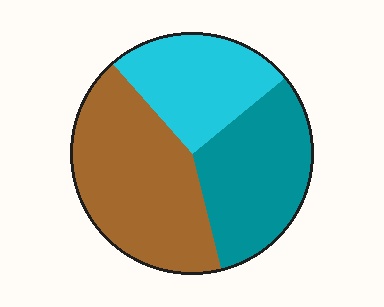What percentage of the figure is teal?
Teal takes up about one third (1/3) of the figure.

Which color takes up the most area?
Brown, at roughly 40%.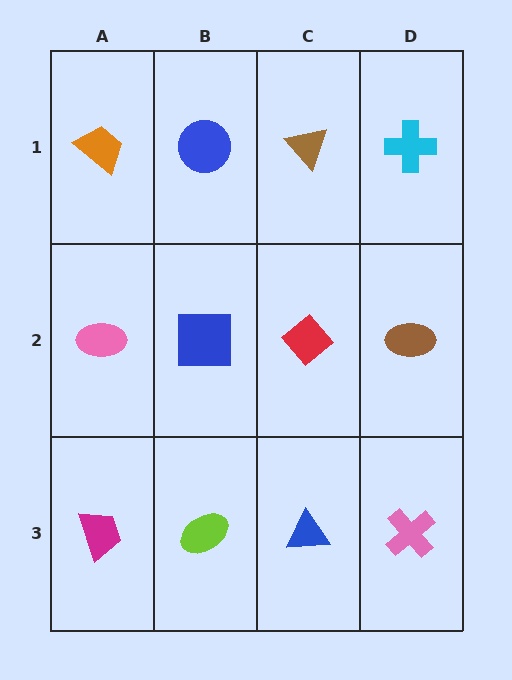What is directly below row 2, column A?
A magenta trapezoid.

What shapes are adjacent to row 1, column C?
A red diamond (row 2, column C), a blue circle (row 1, column B), a cyan cross (row 1, column D).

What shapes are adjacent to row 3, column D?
A brown ellipse (row 2, column D), a blue triangle (row 3, column C).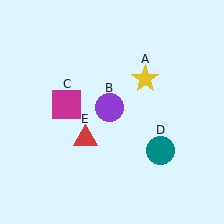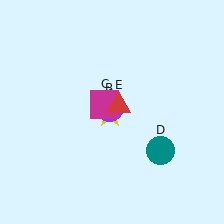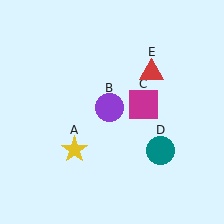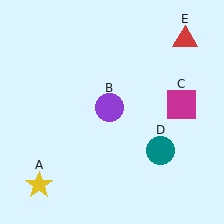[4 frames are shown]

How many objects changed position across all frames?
3 objects changed position: yellow star (object A), magenta square (object C), red triangle (object E).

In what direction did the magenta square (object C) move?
The magenta square (object C) moved right.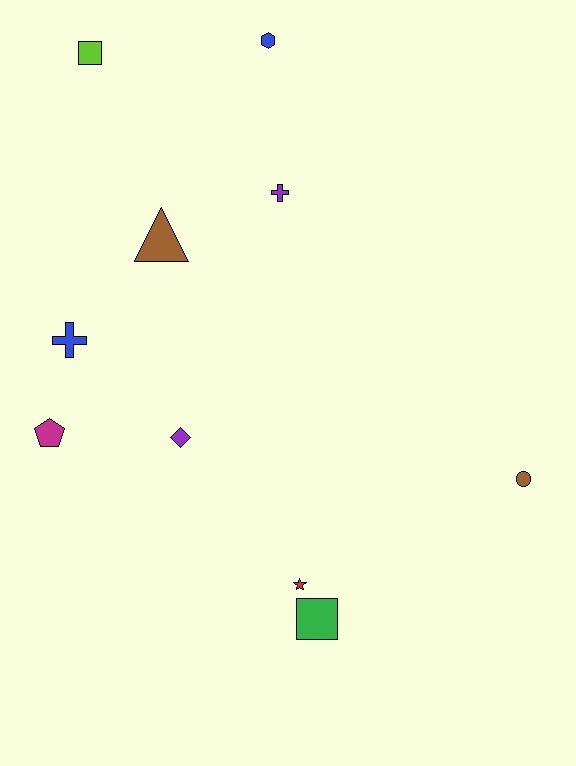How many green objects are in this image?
There is 1 green object.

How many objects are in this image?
There are 10 objects.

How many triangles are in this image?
There is 1 triangle.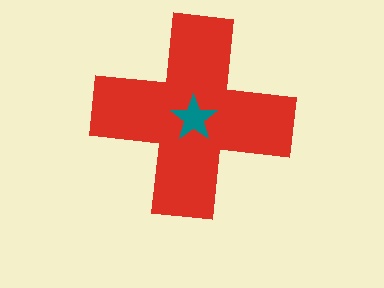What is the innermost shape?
The teal star.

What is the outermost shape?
The red cross.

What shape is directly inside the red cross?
The teal star.